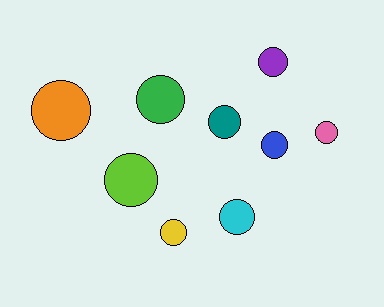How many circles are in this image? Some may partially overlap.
There are 9 circles.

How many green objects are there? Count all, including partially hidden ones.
There is 1 green object.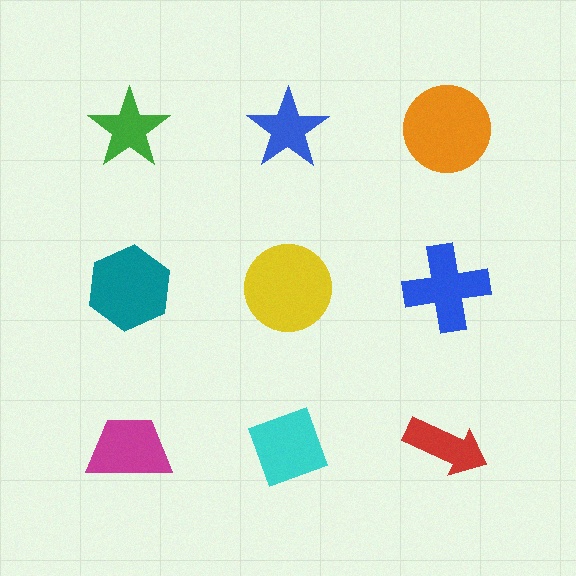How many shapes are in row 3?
3 shapes.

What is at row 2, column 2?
A yellow circle.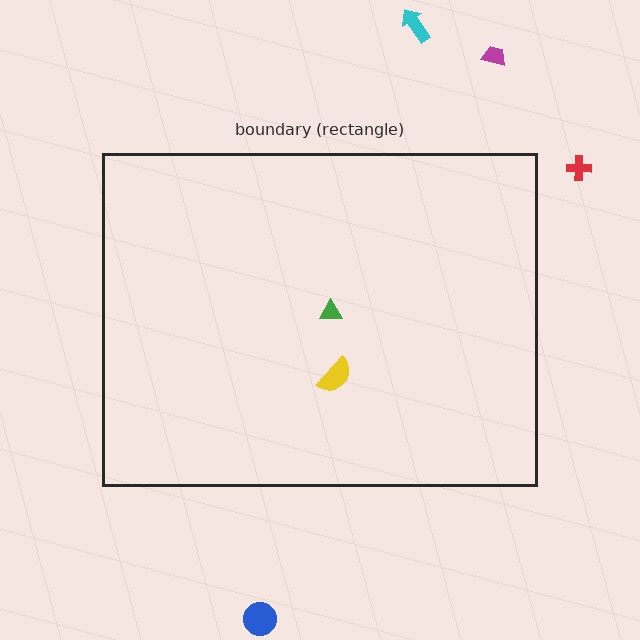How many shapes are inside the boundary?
2 inside, 4 outside.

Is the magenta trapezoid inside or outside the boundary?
Outside.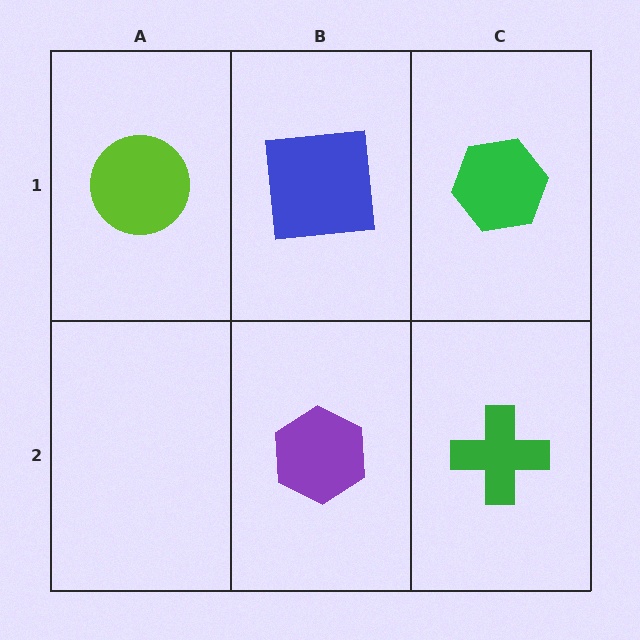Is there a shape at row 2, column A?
No, that cell is empty.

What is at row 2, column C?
A green cross.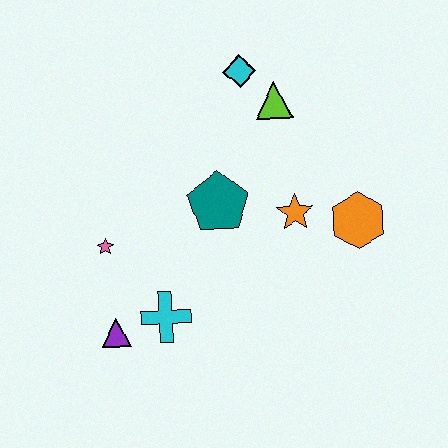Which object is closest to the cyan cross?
The purple triangle is closest to the cyan cross.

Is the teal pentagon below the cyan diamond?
Yes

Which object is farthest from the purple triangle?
The cyan diamond is farthest from the purple triangle.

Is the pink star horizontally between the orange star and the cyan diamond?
No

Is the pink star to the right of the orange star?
No